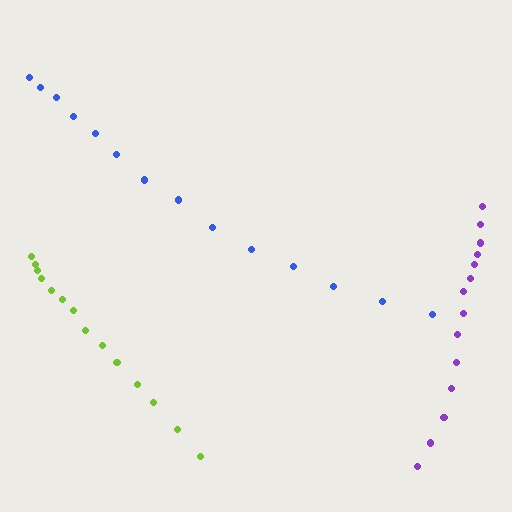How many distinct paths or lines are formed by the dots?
There are 3 distinct paths.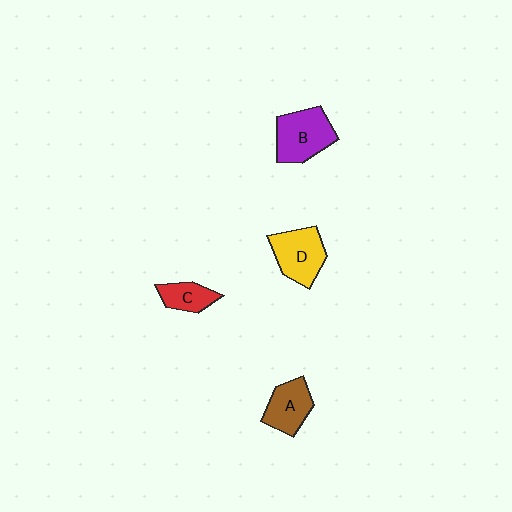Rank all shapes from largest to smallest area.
From largest to smallest: B (purple), D (yellow), A (brown), C (red).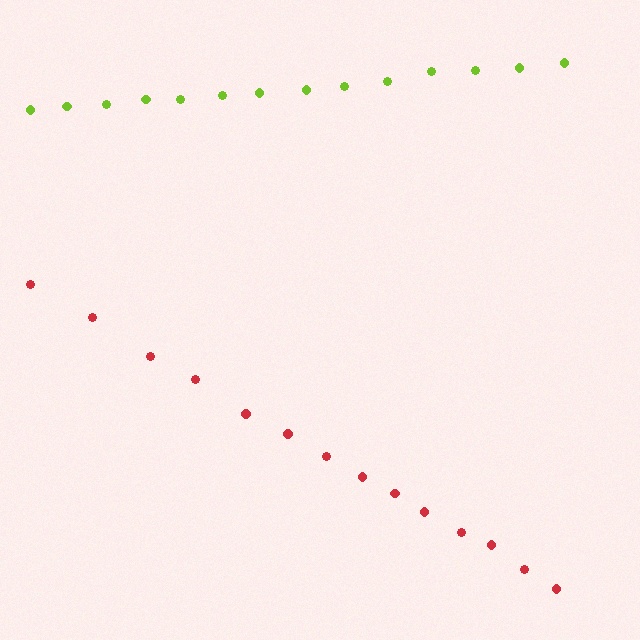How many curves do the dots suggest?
There are 2 distinct paths.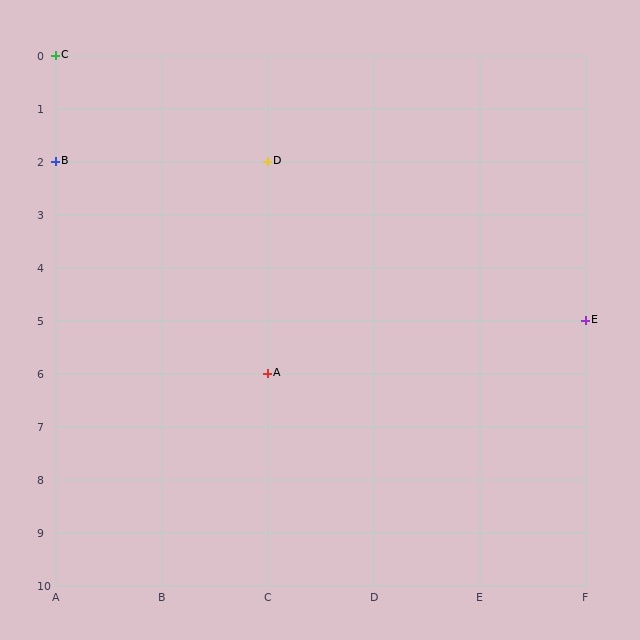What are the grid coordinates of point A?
Point A is at grid coordinates (C, 6).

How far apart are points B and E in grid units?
Points B and E are 5 columns and 3 rows apart (about 5.8 grid units diagonally).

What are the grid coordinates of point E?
Point E is at grid coordinates (F, 5).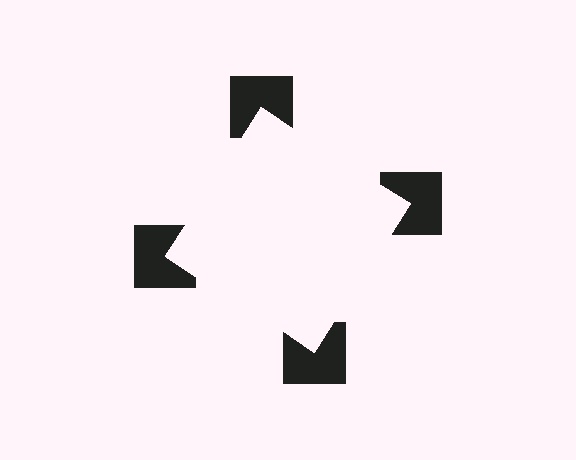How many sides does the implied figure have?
4 sides.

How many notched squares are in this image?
There are 4 — one at each vertex of the illusory square.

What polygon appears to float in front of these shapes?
An illusory square — its edges are inferred from the aligned wedge cuts in the notched squares, not physically drawn.